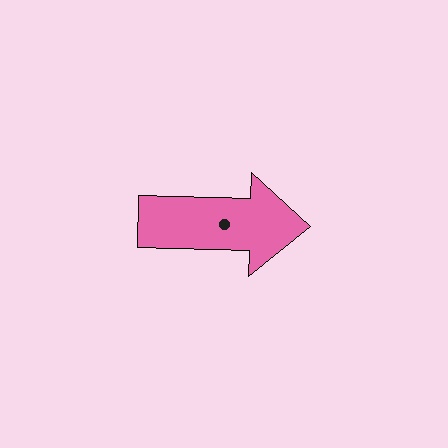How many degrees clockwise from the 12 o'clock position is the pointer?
Approximately 91 degrees.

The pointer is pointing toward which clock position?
Roughly 3 o'clock.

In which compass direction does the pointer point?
East.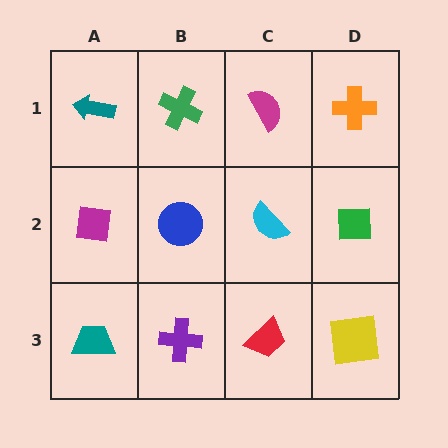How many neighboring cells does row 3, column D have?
2.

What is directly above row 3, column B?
A blue circle.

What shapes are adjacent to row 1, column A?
A magenta square (row 2, column A), a green cross (row 1, column B).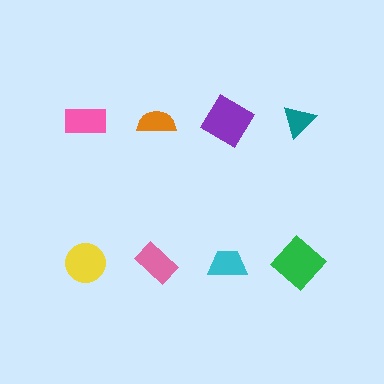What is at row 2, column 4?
A green diamond.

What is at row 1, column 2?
An orange semicircle.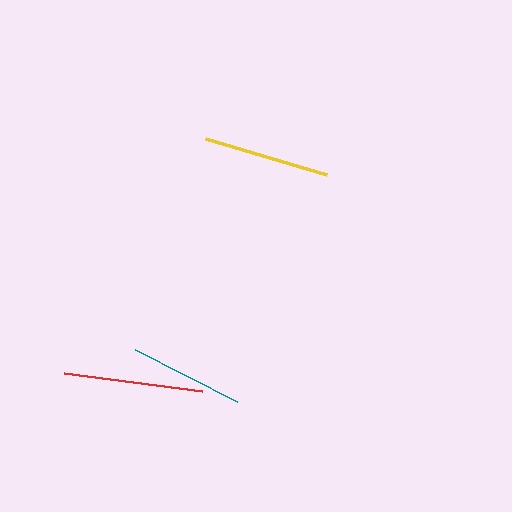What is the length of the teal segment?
The teal segment is approximately 114 pixels long.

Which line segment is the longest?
The red line is the longest at approximately 140 pixels.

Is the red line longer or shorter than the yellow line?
The red line is longer than the yellow line.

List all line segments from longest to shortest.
From longest to shortest: red, yellow, teal.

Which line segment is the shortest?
The teal line is the shortest at approximately 114 pixels.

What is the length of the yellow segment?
The yellow segment is approximately 126 pixels long.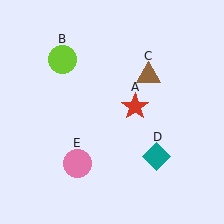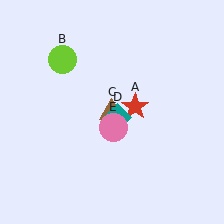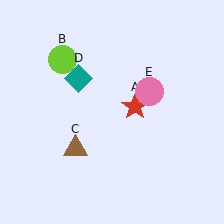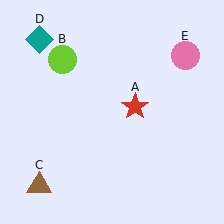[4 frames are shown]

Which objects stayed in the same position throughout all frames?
Red star (object A) and lime circle (object B) remained stationary.